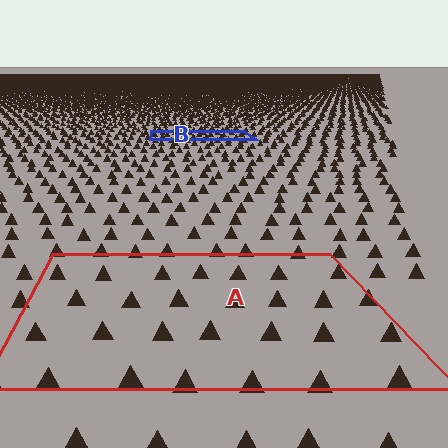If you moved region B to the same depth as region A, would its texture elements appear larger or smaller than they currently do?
They would appear larger. At a closer depth, the same texture elements are projected at a bigger on-screen size.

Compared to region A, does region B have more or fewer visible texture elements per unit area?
Region B has more texture elements per unit area — they are packed more densely because it is farther away.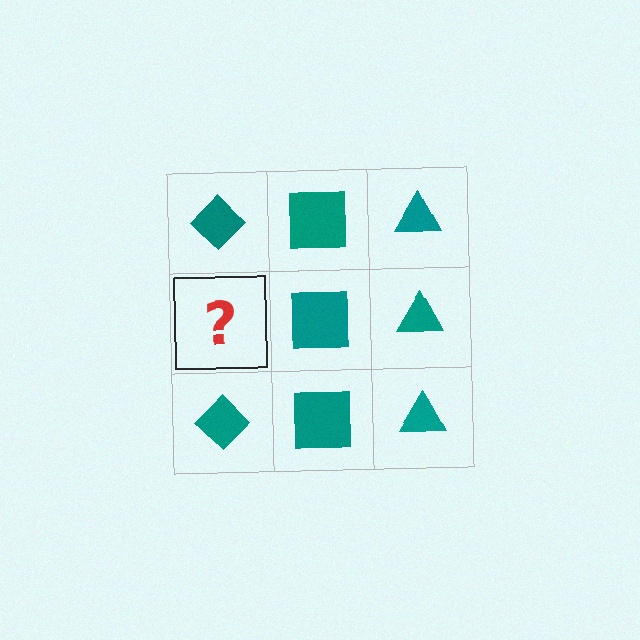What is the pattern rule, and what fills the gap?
The rule is that each column has a consistent shape. The gap should be filled with a teal diamond.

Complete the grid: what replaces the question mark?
The question mark should be replaced with a teal diamond.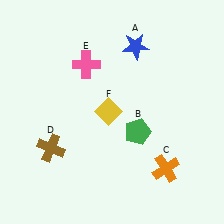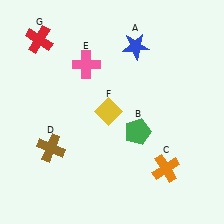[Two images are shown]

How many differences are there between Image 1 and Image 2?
There is 1 difference between the two images.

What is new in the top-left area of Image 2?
A red cross (G) was added in the top-left area of Image 2.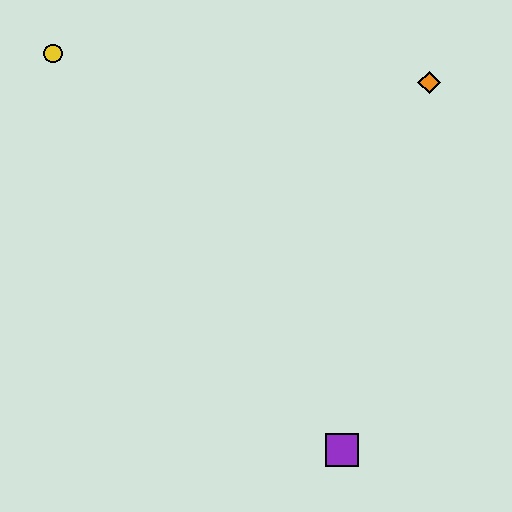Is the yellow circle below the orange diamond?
No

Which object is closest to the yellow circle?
The orange diamond is closest to the yellow circle.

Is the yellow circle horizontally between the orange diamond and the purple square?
No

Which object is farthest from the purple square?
The yellow circle is farthest from the purple square.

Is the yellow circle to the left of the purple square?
Yes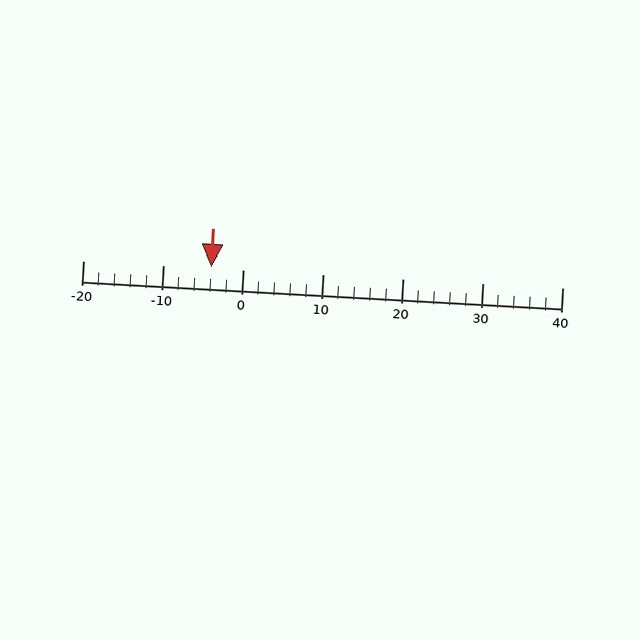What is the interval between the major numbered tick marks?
The major tick marks are spaced 10 units apart.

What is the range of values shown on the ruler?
The ruler shows values from -20 to 40.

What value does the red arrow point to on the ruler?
The red arrow points to approximately -4.